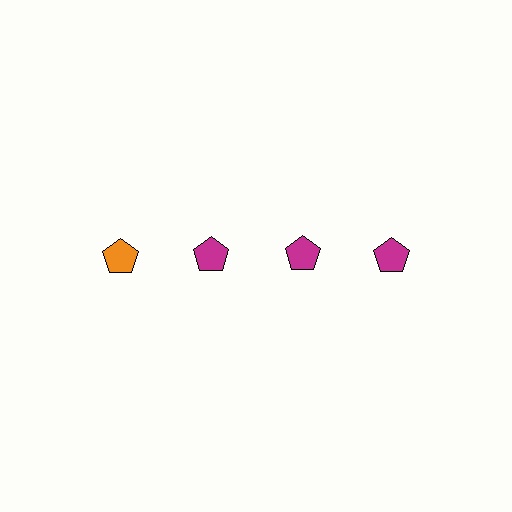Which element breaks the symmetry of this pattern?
The orange pentagon in the top row, leftmost column breaks the symmetry. All other shapes are magenta pentagons.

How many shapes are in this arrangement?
There are 4 shapes arranged in a grid pattern.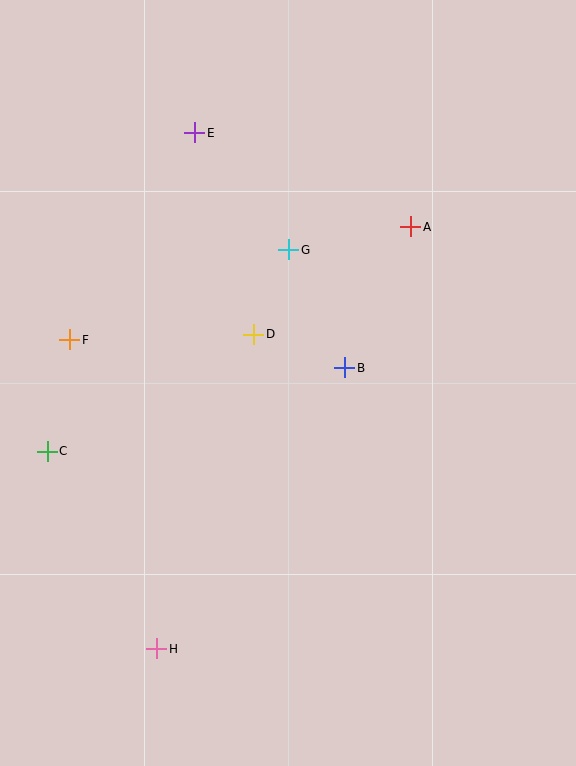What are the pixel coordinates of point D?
Point D is at (254, 334).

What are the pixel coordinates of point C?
Point C is at (47, 451).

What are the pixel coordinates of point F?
Point F is at (70, 340).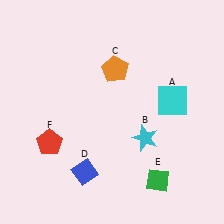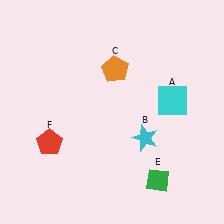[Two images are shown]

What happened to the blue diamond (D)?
The blue diamond (D) was removed in Image 2. It was in the bottom-left area of Image 1.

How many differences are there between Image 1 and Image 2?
There is 1 difference between the two images.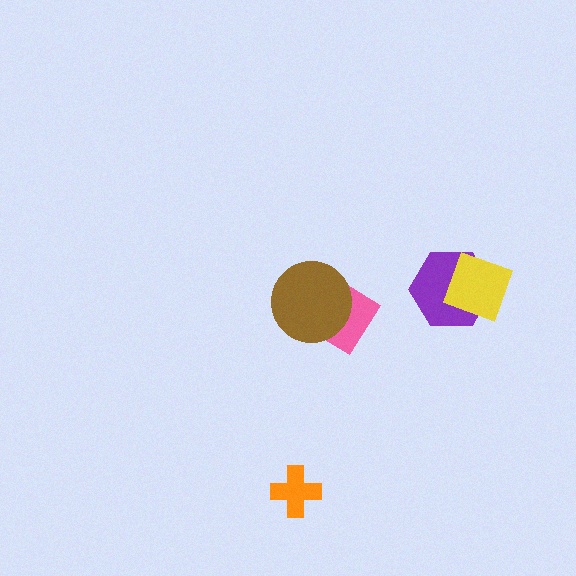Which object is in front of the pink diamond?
The brown circle is in front of the pink diamond.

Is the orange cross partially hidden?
No, no other shape covers it.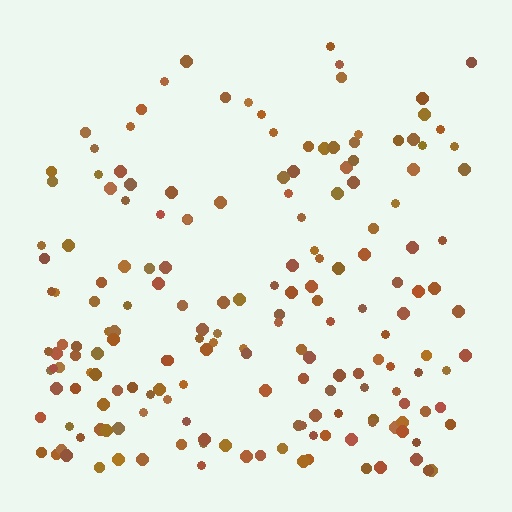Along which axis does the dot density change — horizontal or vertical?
Vertical.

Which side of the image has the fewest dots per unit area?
The top.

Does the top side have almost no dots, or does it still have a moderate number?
Still a moderate number, just noticeably fewer than the bottom.